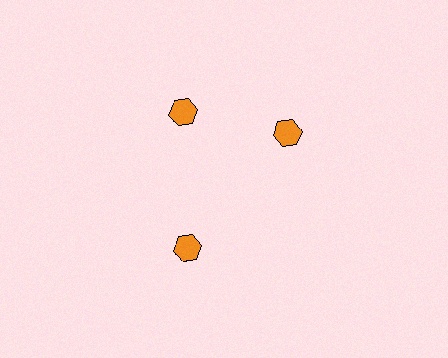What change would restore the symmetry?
The symmetry would be restored by rotating it back into even spacing with its neighbors so that all 3 hexagons sit at equal angles and equal distance from the center.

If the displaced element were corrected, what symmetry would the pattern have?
It would have 3-fold rotational symmetry — the pattern would map onto itself every 120 degrees.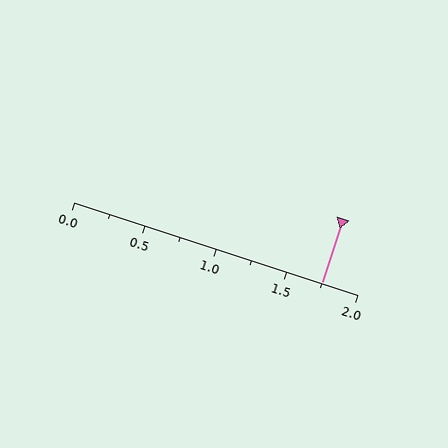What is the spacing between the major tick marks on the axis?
The major ticks are spaced 0.5 apart.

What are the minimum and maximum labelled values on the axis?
The axis runs from 0.0 to 2.0.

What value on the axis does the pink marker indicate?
The marker indicates approximately 1.75.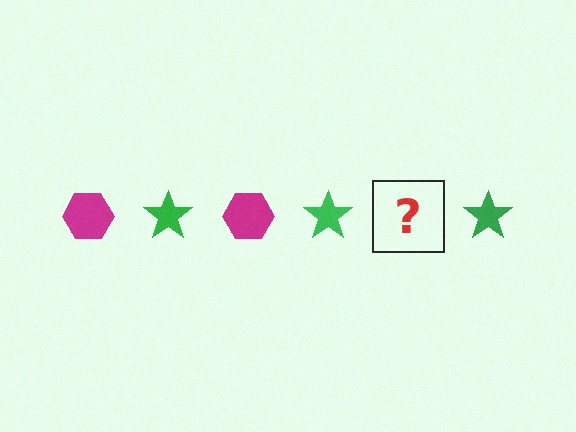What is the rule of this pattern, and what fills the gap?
The rule is that the pattern alternates between magenta hexagon and green star. The gap should be filled with a magenta hexagon.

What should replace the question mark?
The question mark should be replaced with a magenta hexagon.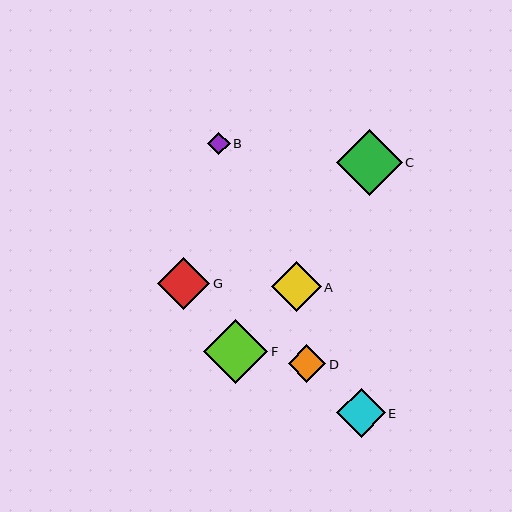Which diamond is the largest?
Diamond C is the largest with a size of approximately 66 pixels.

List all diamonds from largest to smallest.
From largest to smallest: C, F, G, A, E, D, B.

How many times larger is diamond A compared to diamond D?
Diamond A is approximately 1.3 times the size of diamond D.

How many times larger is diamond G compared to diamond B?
Diamond G is approximately 2.3 times the size of diamond B.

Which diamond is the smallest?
Diamond B is the smallest with a size of approximately 22 pixels.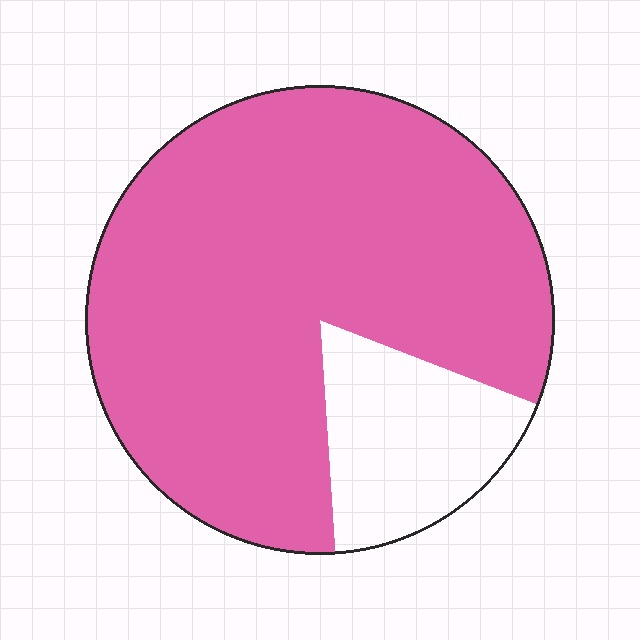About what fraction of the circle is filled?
About five sixths (5/6).